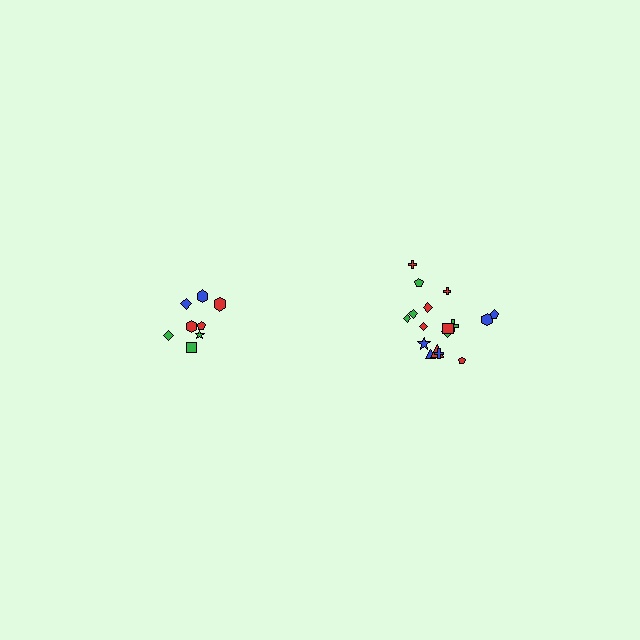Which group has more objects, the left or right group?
The right group.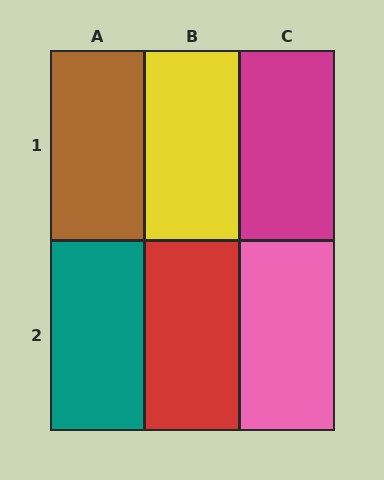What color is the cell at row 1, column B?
Yellow.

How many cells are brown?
1 cell is brown.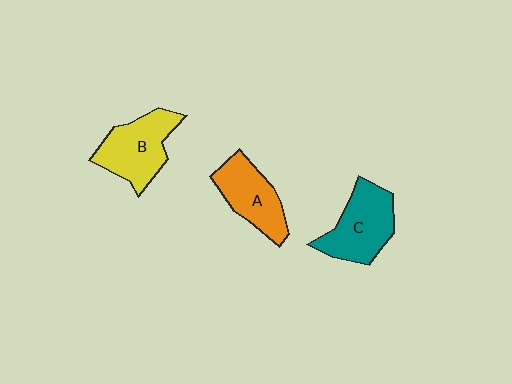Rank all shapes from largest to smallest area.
From largest to smallest: C (teal), B (yellow), A (orange).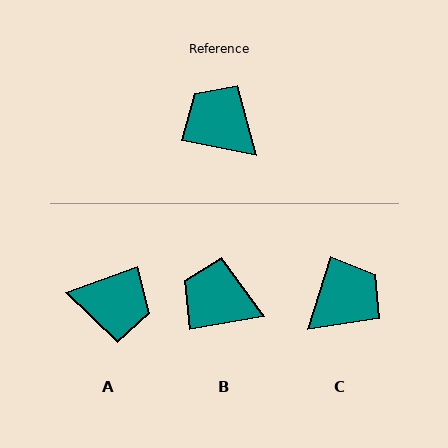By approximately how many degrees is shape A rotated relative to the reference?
Approximately 149 degrees clockwise.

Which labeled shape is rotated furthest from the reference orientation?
A, about 149 degrees away.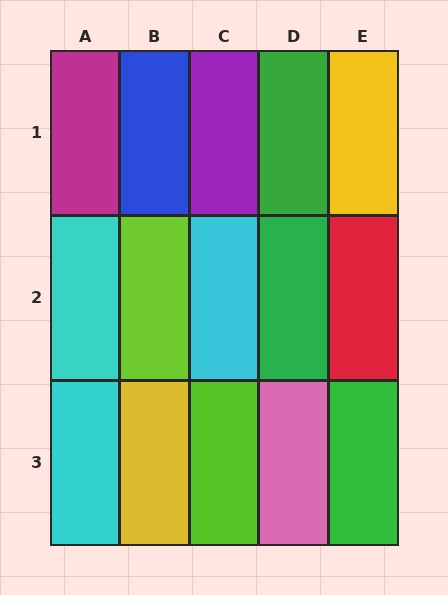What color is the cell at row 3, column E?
Green.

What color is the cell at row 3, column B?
Yellow.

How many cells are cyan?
3 cells are cyan.